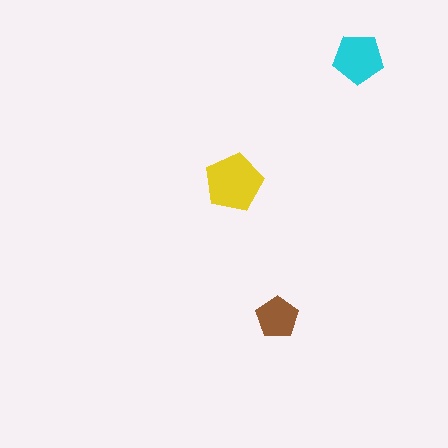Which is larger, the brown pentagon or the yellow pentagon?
The yellow one.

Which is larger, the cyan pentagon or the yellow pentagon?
The yellow one.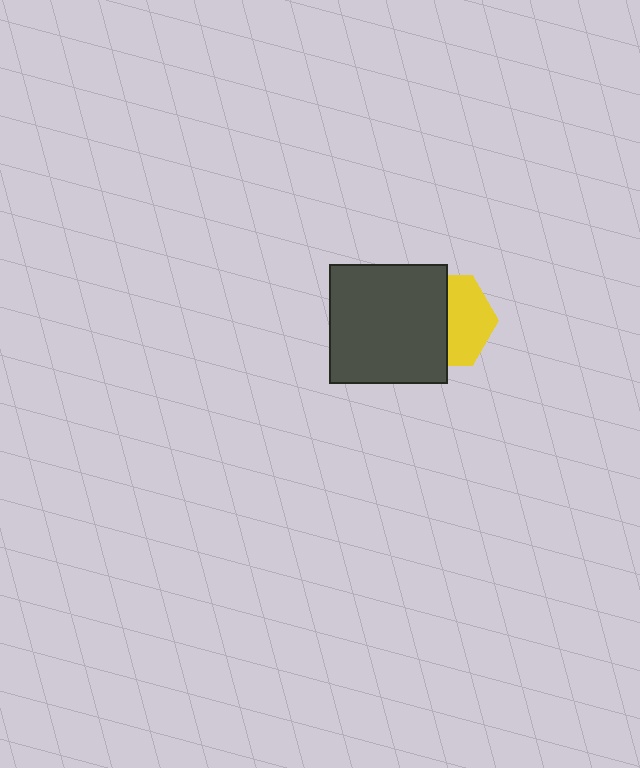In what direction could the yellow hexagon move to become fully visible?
The yellow hexagon could move right. That would shift it out from behind the dark gray square entirely.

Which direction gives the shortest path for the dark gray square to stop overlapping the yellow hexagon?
Moving left gives the shortest separation.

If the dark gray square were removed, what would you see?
You would see the complete yellow hexagon.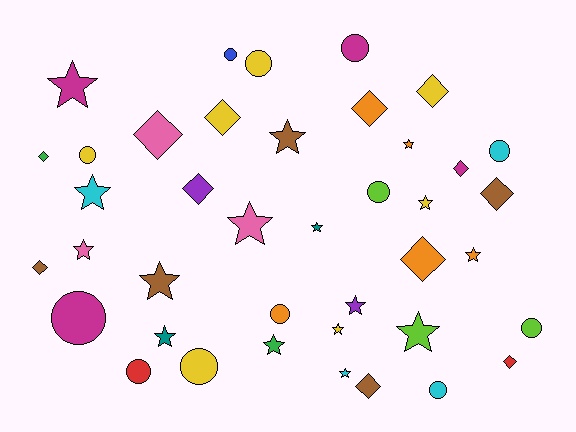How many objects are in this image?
There are 40 objects.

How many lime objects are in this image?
There are 3 lime objects.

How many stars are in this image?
There are 16 stars.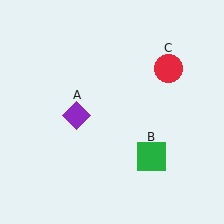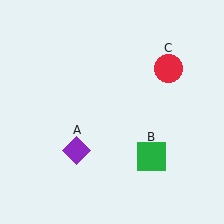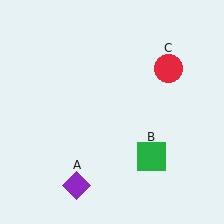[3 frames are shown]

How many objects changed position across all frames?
1 object changed position: purple diamond (object A).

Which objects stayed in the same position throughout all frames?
Green square (object B) and red circle (object C) remained stationary.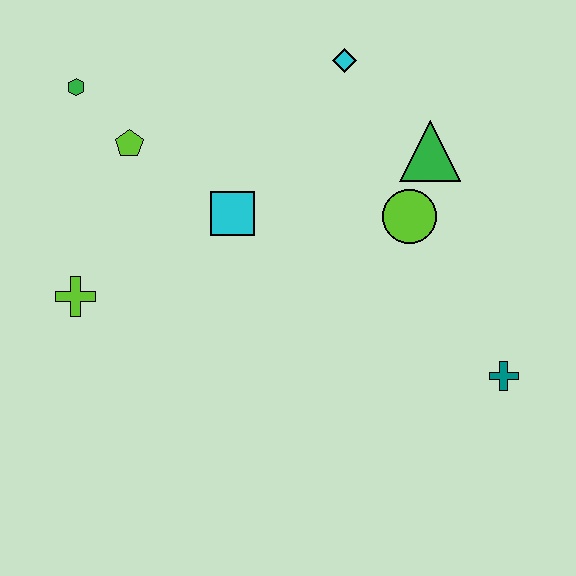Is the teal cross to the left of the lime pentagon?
No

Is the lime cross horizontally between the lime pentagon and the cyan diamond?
No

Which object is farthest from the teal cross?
The green hexagon is farthest from the teal cross.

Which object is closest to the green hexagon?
The lime pentagon is closest to the green hexagon.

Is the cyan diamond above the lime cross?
Yes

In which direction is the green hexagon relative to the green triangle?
The green hexagon is to the left of the green triangle.